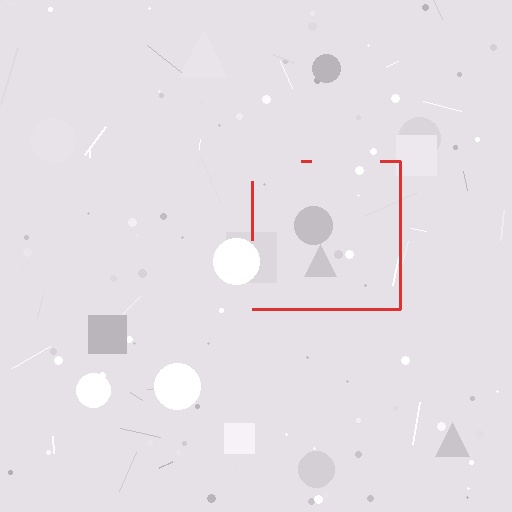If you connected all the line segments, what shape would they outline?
They would outline a square.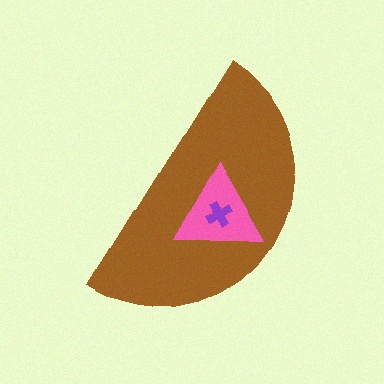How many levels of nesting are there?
3.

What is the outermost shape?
The brown semicircle.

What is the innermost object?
The purple cross.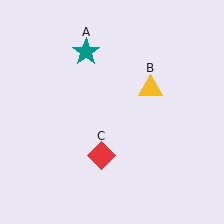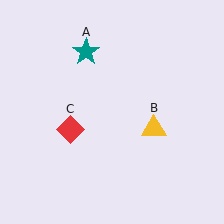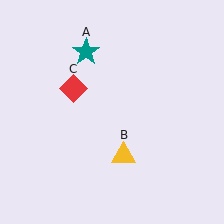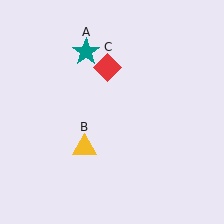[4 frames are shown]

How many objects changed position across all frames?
2 objects changed position: yellow triangle (object B), red diamond (object C).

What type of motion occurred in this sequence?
The yellow triangle (object B), red diamond (object C) rotated clockwise around the center of the scene.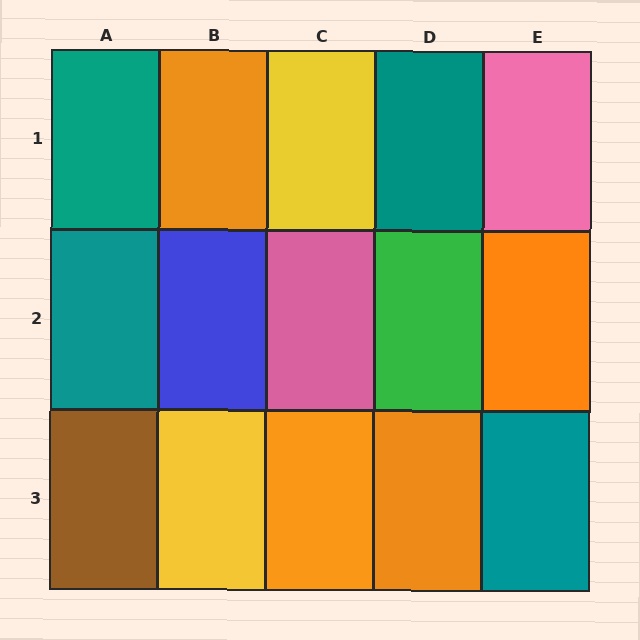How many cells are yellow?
2 cells are yellow.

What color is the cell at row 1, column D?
Teal.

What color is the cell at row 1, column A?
Teal.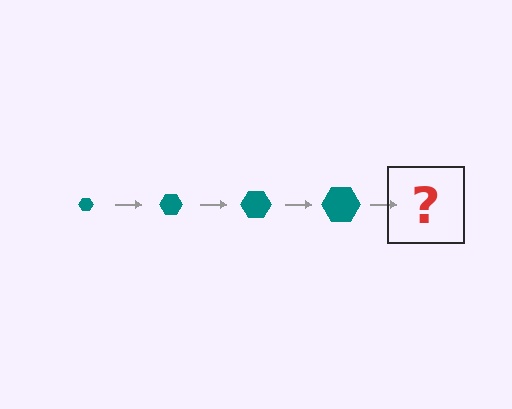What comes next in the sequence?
The next element should be a teal hexagon, larger than the previous one.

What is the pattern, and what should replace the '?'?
The pattern is that the hexagon gets progressively larger each step. The '?' should be a teal hexagon, larger than the previous one.